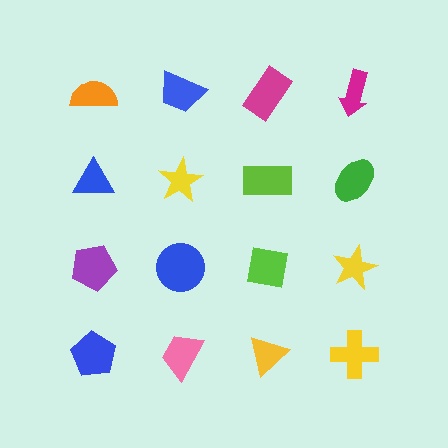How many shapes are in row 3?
4 shapes.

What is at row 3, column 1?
A purple pentagon.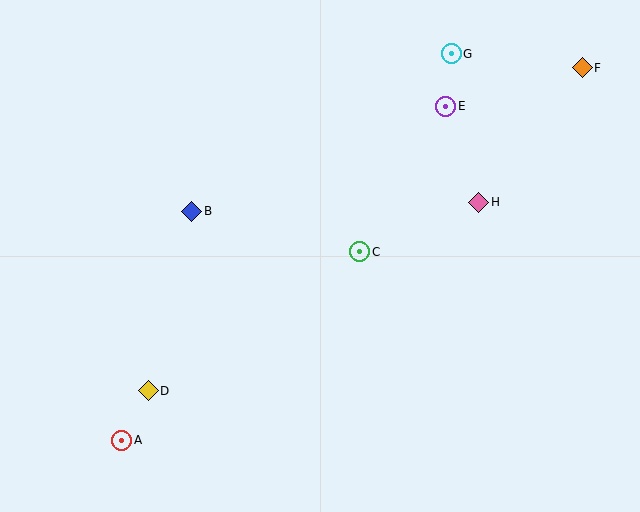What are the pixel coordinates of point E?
Point E is at (446, 106).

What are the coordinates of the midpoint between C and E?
The midpoint between C and E is at (403, 179).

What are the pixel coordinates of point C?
Point C is at (360, 252).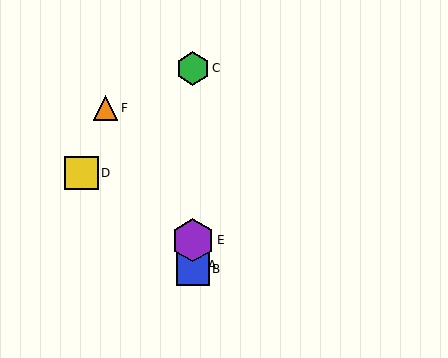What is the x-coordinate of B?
Object B is at x≈193.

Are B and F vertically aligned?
No, B is at x≈193 and F is at x≈105.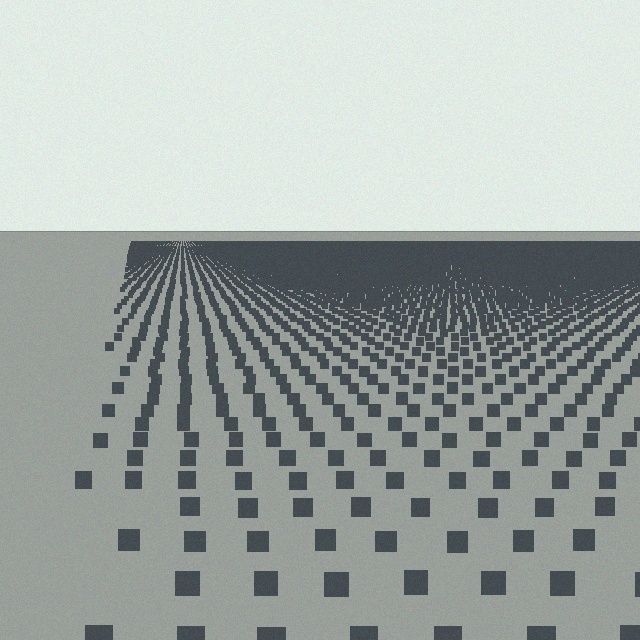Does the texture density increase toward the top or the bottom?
Density increases toward the top.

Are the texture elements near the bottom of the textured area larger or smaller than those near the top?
Larger. Near the bottom, elements are closer to the viewer and appear at a bigger on-screen size.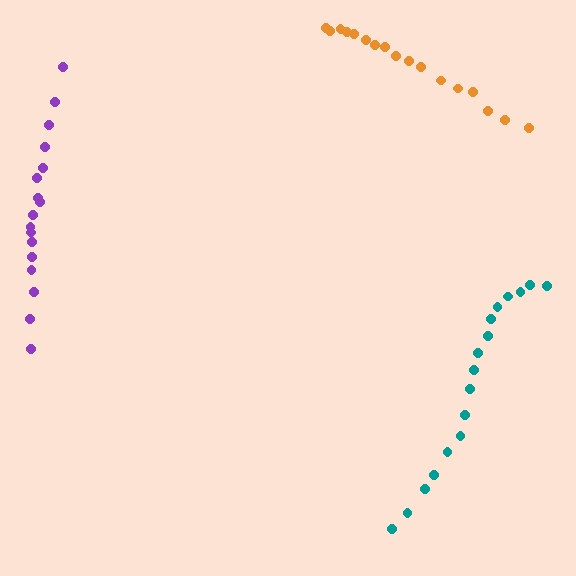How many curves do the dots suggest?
There are 3 distinct paths.